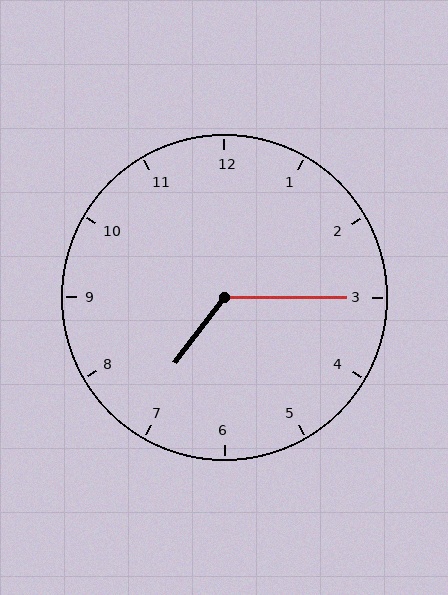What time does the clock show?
7:15.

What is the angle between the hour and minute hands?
Approximately 128 degrees.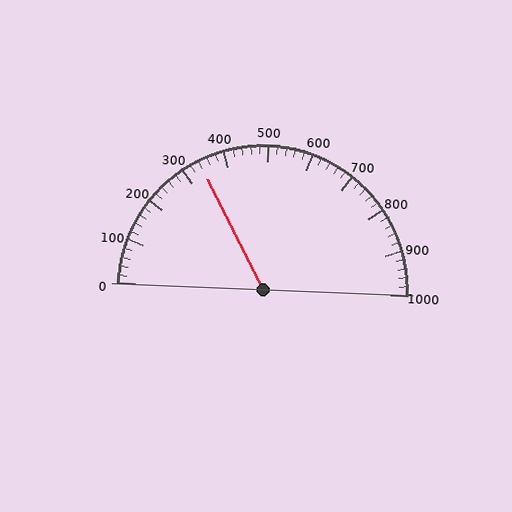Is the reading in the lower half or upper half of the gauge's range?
The reading is in the lower half of the range (0 to 1000).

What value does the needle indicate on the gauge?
The needle indicates approximately 340.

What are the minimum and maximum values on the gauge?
The gauge ranges from 0 to 1000.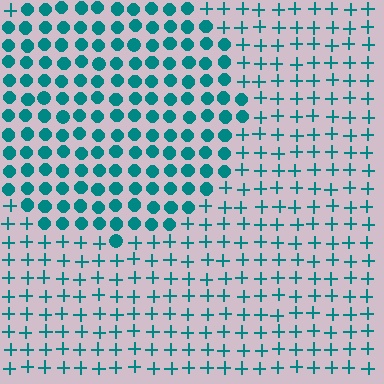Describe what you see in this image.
The image is filled with small teal elements arranged in a uniform grid. A circle-shaped region contains circles, while the surrounding area contains plus signs. The boundary is defined purely by the change in element shape.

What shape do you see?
I see a circle.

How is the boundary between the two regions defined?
The boundary is defined by a change in element shape: circles inside vs. plus signs outside. All elements share the same color and spacing.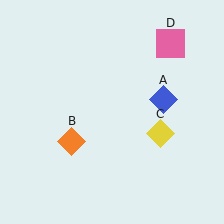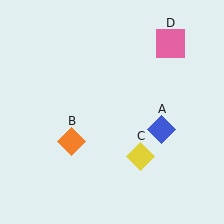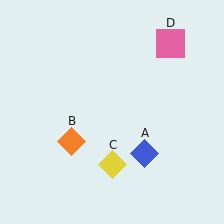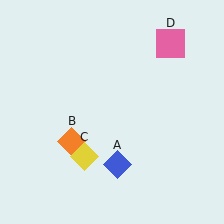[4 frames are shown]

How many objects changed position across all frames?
2 objects changed position: blue diamond (object A), yellow diamond (object C).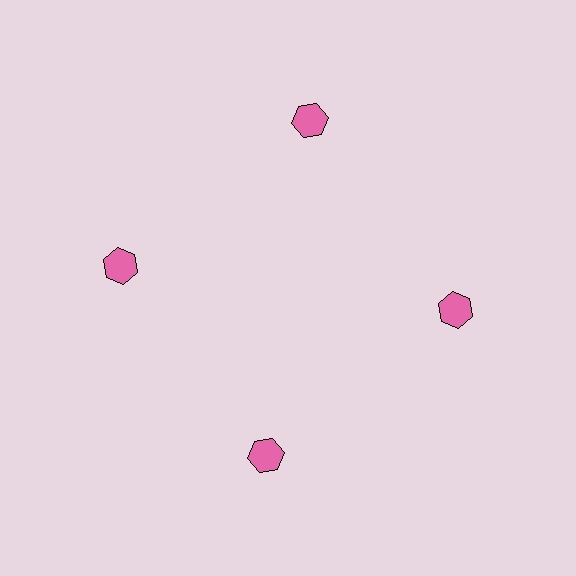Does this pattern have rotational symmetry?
Yes, this pattern has 4-fold rotational symmetry. It looks the same after rotating 90 degrees around the center.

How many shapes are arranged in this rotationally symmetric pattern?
There are 4 shapes, arranged in 4 groups of 1.